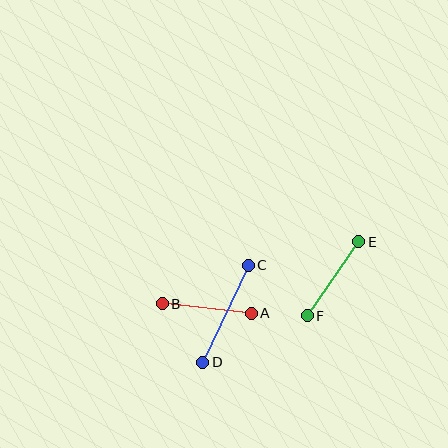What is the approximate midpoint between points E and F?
The midpoint is at approximately (333, 279) pixels.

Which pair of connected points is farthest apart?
Points C and D are farthest apart.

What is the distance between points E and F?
The distance is approximately 90 pixels.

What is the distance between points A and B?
The distance is approximately 89 pixels.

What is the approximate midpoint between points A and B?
The midpoint is at approximately (207, 308) pixels.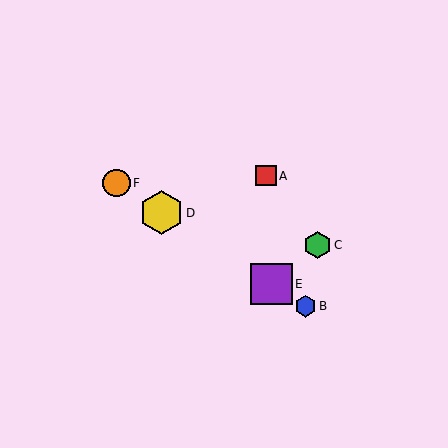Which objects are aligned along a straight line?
Objects B, D, E, F are aligned along a straight line.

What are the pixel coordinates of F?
Object F is at (116, 183).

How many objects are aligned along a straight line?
4 objects (B, D, E, F) are aligned along a straight line.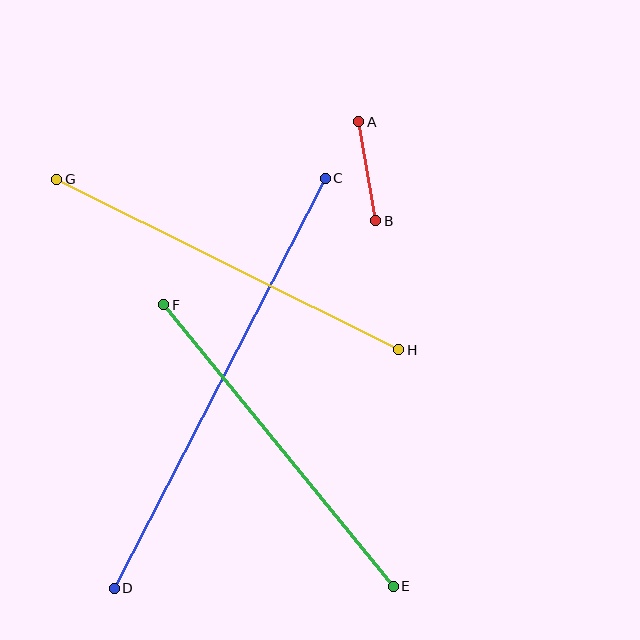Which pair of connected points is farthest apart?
Points C and D are farthest apart.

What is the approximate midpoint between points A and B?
The midpoint is at approximately (367, 171) pixels.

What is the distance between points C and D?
The distance is approximately 461 pixels.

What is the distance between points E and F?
The distance is approximately 363 pixels.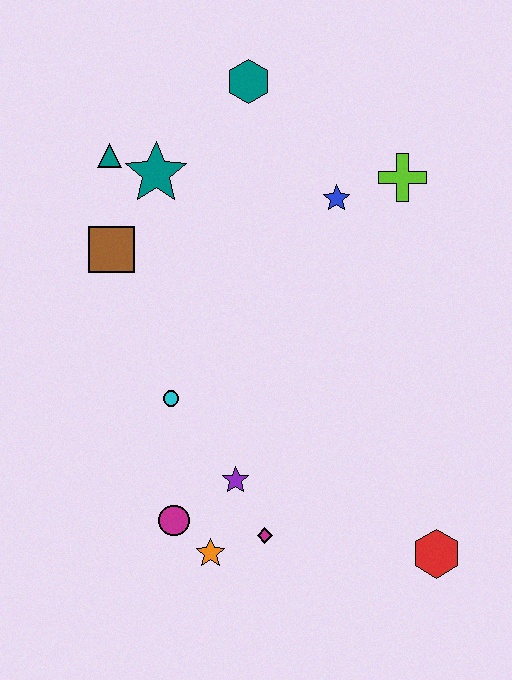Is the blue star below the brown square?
No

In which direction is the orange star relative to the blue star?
The orange star is below the blue star.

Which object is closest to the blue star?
The lime cross is closest to the blue star.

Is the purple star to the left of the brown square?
No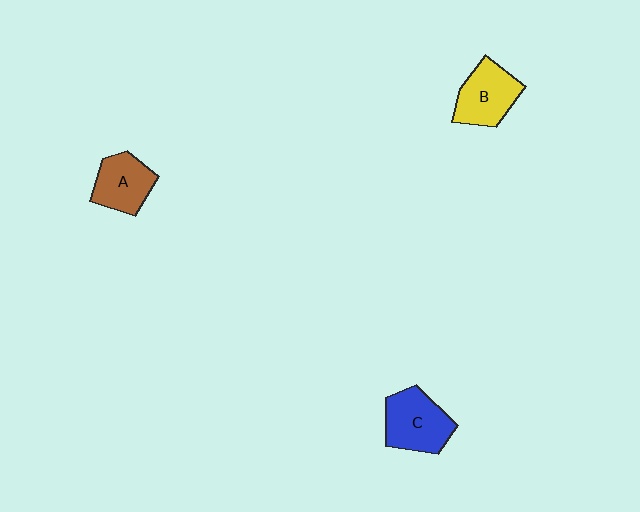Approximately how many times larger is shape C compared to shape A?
Approximately 1.2 times.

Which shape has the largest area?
Shape C (blue).